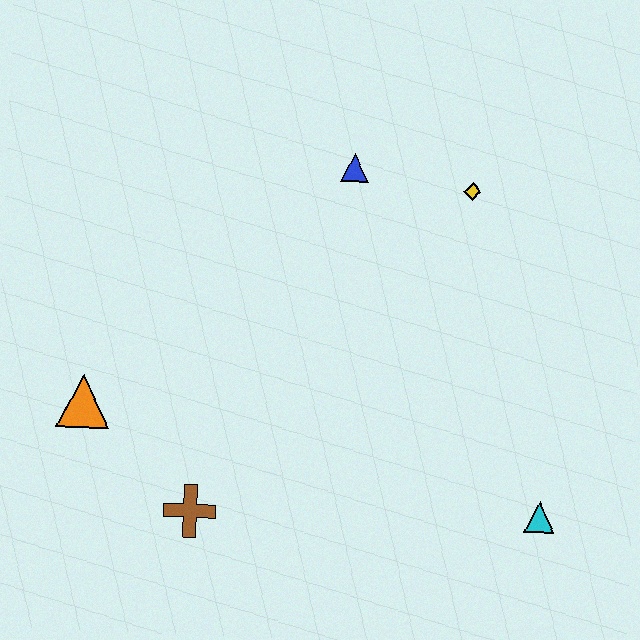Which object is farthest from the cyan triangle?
The orange triangle is farthest from the cyan triangle.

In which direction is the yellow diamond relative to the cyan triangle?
The yellow diamond is above the cyan triangle.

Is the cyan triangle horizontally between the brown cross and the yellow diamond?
No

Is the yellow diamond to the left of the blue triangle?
No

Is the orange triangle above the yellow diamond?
No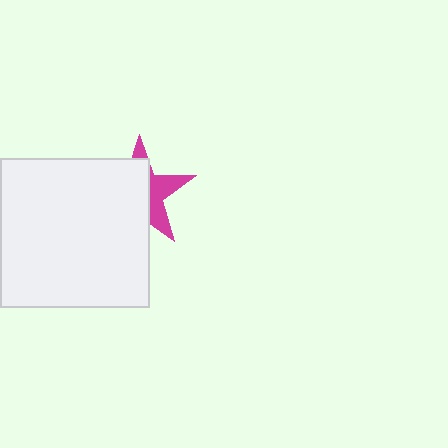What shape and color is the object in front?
The object in front is a white square.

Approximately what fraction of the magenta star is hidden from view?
Roughly 62% of the magenta star is hidden behind the white square.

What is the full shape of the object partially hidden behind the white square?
The partially hidden object is a magenta star.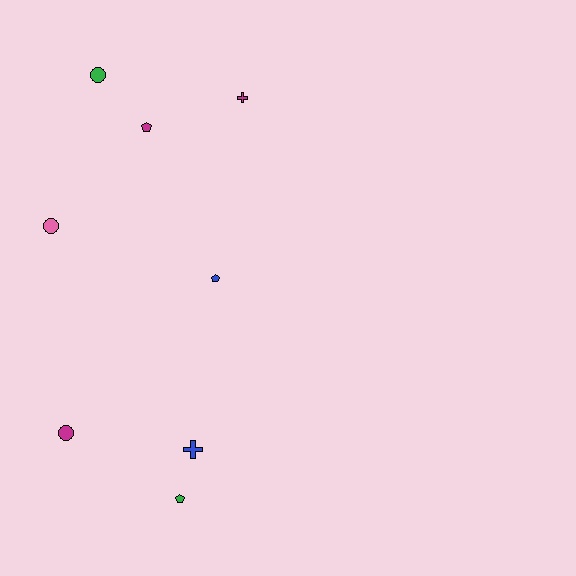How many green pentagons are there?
There is 1 green pentagon.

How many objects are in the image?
There are 8 objects.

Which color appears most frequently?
Magenta, with 3 objects.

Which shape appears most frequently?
Circle, with 3 objects.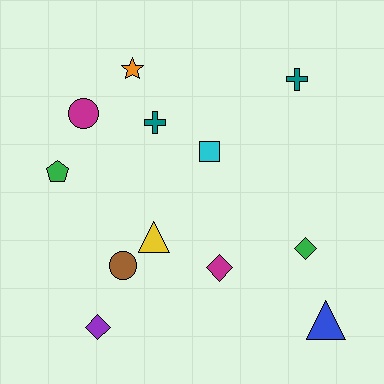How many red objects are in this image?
There are no red objects.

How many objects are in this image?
There are 12 objects.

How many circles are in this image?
There are 2 circles.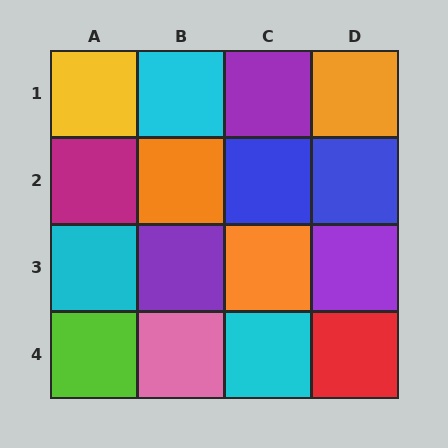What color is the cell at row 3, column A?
Cyan.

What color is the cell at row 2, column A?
Magenta.